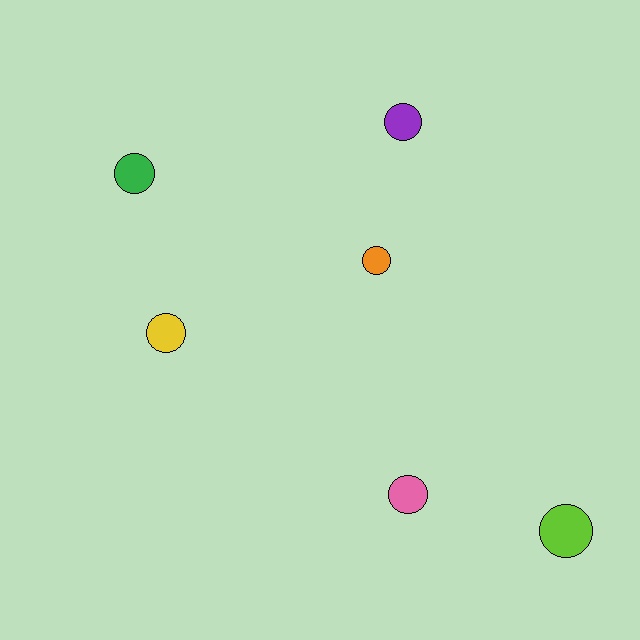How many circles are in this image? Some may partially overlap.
There are 6 circles.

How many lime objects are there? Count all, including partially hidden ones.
There is 1 lime object.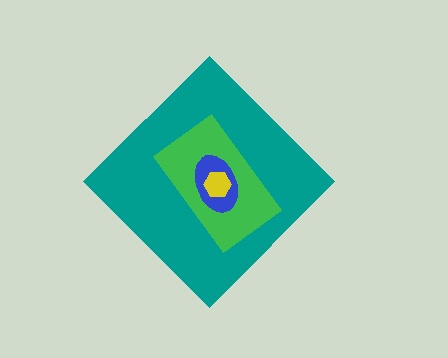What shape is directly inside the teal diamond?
The green rectangle.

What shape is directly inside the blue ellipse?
The yellow hexagon.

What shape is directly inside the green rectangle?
The blue ellipse.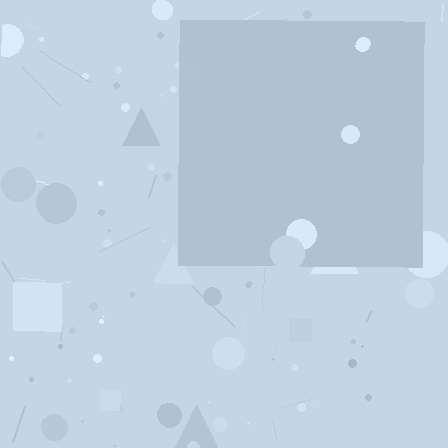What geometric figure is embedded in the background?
A square is embedded in the background.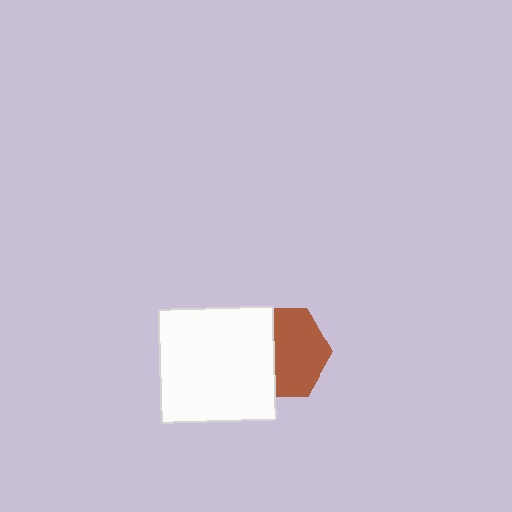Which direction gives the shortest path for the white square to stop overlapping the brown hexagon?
Moving left gives the shortest separation.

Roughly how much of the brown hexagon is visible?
About half of it is visible (roughly 60%).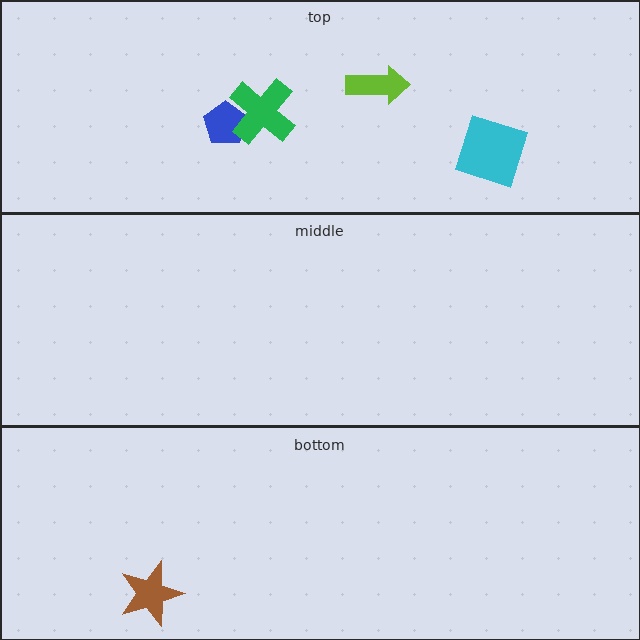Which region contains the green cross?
The top region.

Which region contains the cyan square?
The top region.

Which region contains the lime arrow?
The top region.